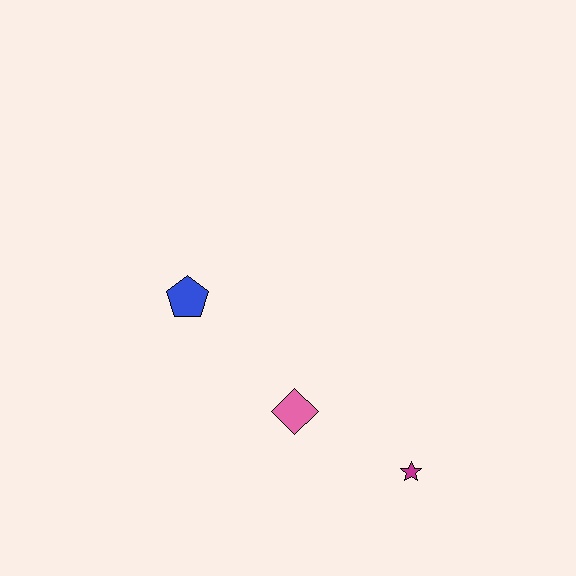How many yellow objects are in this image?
There are no yellow objects.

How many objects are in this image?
There are 3 objects.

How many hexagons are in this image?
There are no hexagons.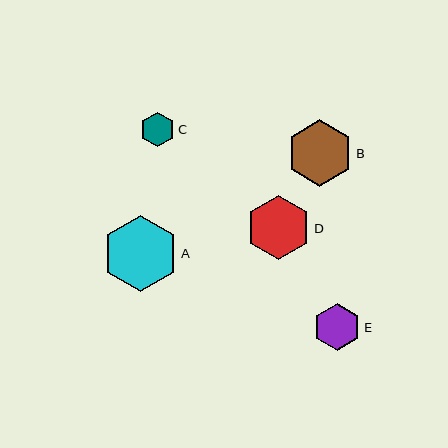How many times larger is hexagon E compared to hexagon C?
Hexagon E is approximately 1.4 times the size of hexagon C.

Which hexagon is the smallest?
Hexagon C is the smallest with a size of approximately 35 pixels.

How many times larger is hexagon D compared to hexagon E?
Hexagon D is approximately 1.4 times the size of hexagon E.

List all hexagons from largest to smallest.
From largest to smallest: A, B, D, E, C.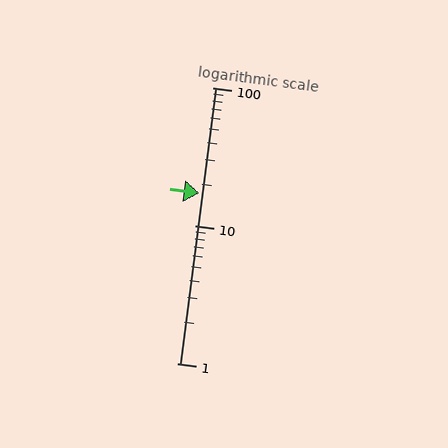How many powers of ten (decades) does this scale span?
The scale spans 2 decades, from 1 to 100.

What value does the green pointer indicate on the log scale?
The pointer indicates approximately 17.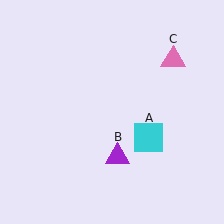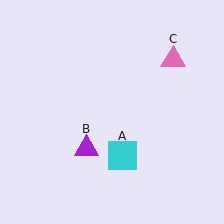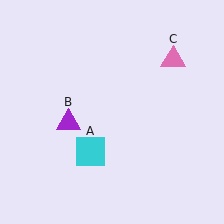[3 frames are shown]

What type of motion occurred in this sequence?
The cyan square (object A), purple triangle (object B) rotated clockwise around the center of the scene.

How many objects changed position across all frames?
2 objects changed position: cyan square (object A), purple triangle (object B).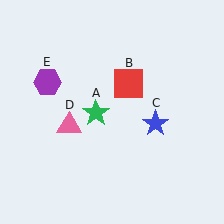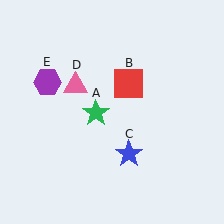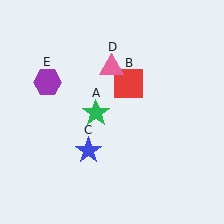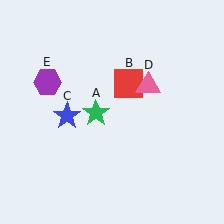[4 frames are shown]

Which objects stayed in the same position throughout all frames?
Green star (object A) and red square (object B) and purple hexagon (object E) remained stationary.